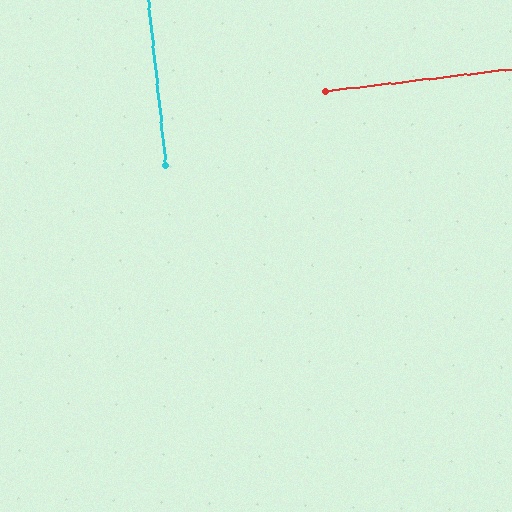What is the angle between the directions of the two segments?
Approximately 89 degrees.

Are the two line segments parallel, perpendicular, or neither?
Perpendicular — they meet at approximately 89°.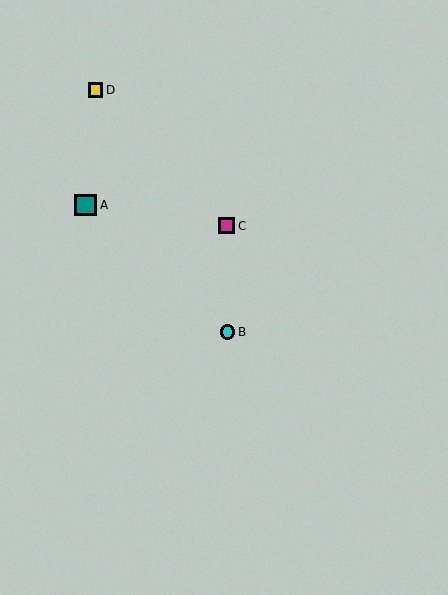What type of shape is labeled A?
Shape A is a teal square.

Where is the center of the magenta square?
The center of the magenta square is at (227, 226).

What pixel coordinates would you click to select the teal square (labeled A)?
Click at (86, 205) to select the teal square A.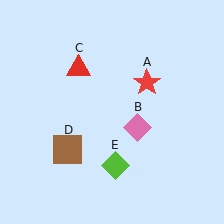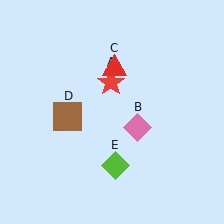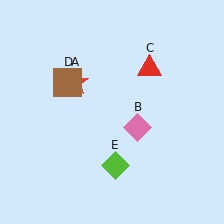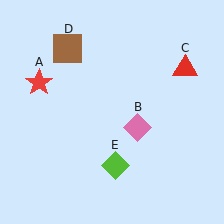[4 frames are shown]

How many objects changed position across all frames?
3 objects changed position: red star (object A), red triangle (object C), brown square (object D).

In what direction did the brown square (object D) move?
The brown square (object D) moved up.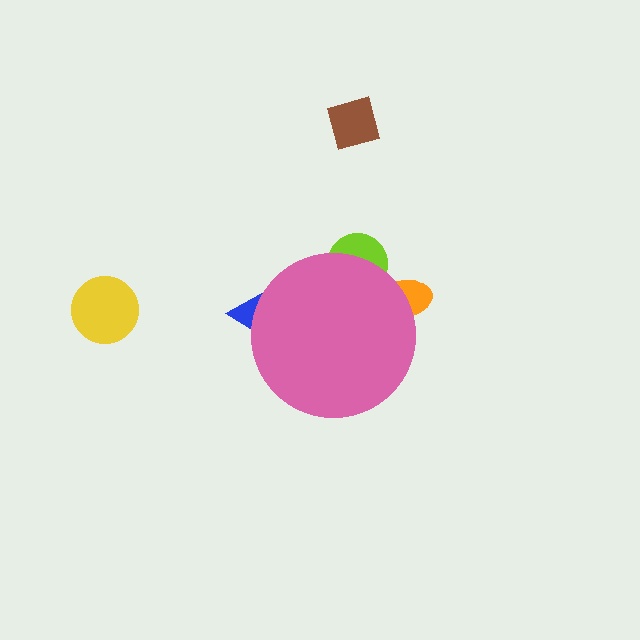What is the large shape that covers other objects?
A pink circle.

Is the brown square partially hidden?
No, the brown square is fully visible.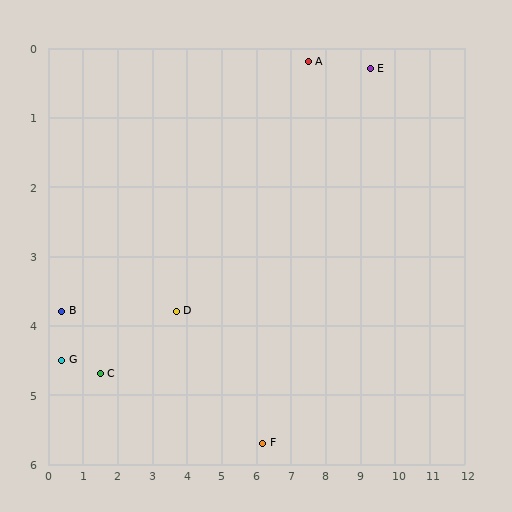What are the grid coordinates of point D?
Point D is at approximately (3.7, 3.8).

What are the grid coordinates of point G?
Point G is at approximately (0.4, 4.5).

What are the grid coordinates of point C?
Point C is at approximately (1.5, 4.7).